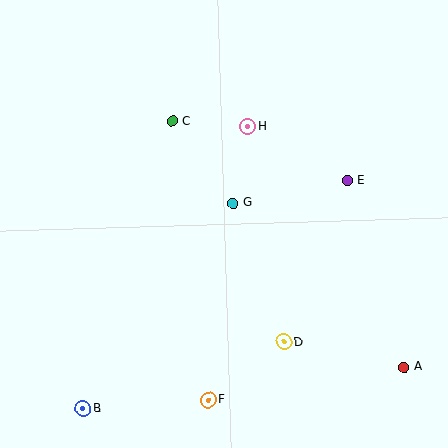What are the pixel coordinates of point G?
Point G is at (233, 203).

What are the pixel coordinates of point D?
Point D is at (284, 342).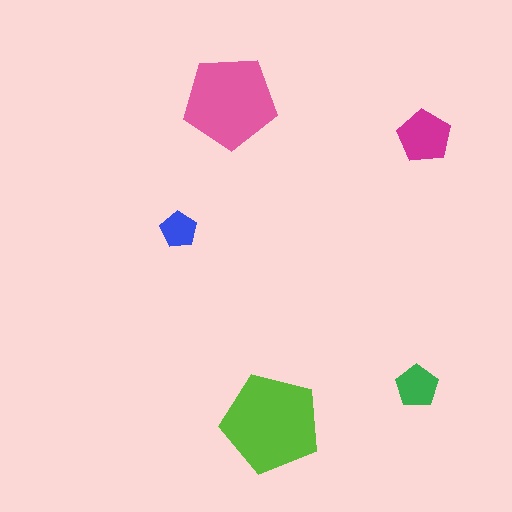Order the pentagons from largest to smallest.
the lime one, the pink one, the magenta one, the green one, the blue one.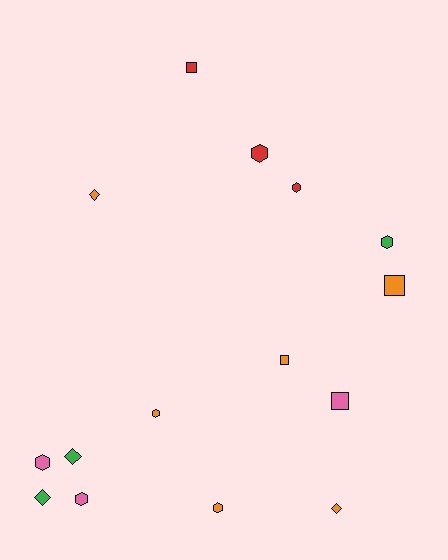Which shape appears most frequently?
Hexagon, with 7 objects.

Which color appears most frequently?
Orange, with 6 objects.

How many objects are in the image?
There are 15 objects.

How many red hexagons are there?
There are 2 red hexagons.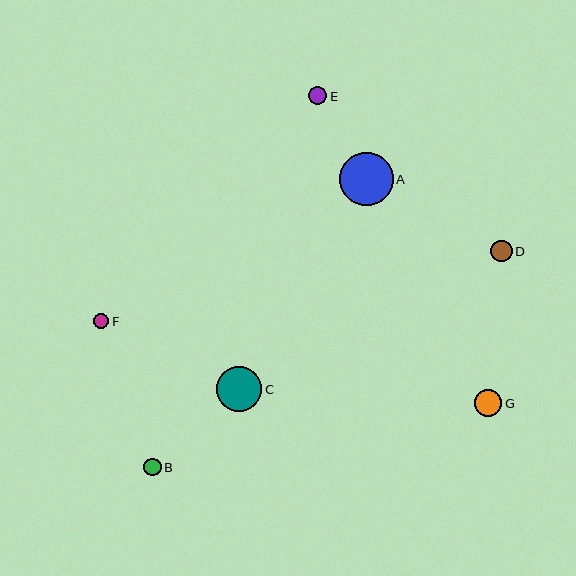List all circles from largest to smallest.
From largest to smallest: A, C, G, D, E, B, F.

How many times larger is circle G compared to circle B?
Circle G is approximately 1.5 times the size of circle B.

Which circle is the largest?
Circle A is the largest with a size of approximately 54 pixels.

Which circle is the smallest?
Circle F is the smallest with a size of approximately 15 pixels.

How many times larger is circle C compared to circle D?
Circle C is approximately 2.1 times the size of circle D.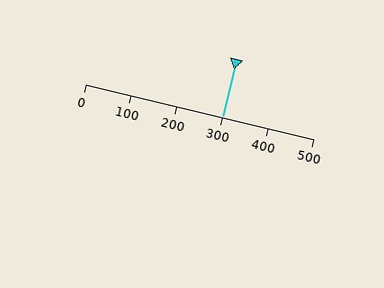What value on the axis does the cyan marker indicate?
The marker indicates approximately 300.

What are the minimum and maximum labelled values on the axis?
The axis runs from 0 to 500.